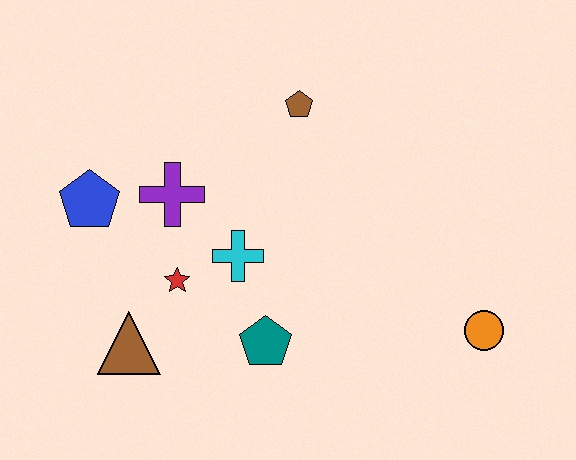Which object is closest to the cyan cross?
The red star is closest to the cyan cross.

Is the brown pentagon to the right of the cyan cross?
Yes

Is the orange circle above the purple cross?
No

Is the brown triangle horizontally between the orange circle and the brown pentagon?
No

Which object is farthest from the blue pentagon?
The orange circle is farthest from the blue pentagon.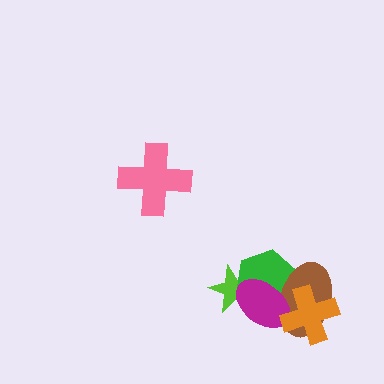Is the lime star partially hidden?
Yes, it is partially covered by another shape.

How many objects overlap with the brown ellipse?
3 objects overlap with the brown ellipse.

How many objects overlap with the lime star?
2 objects overlap with the lime star.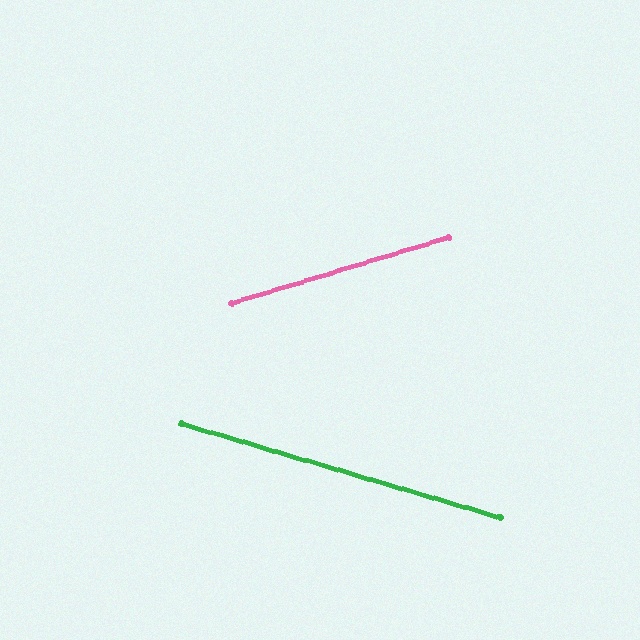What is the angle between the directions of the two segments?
Approximately 33 degrees.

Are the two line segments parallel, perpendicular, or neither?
Neither parallel nor perpendicular — they differ by about 33°.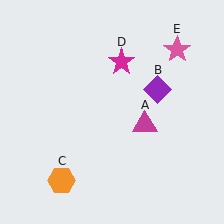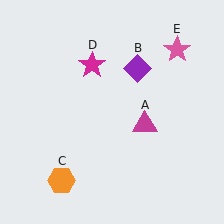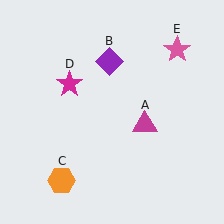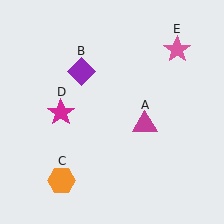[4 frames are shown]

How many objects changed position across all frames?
2 objects changed position: purple diamond (object B), magenta star (object D).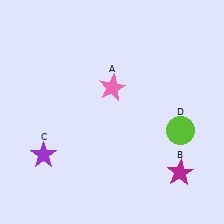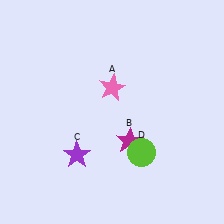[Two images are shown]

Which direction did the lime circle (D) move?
The lime circle (D) moved left.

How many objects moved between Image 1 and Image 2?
3 objects moved between the two images.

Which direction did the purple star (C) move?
The purple star (C) moved right.